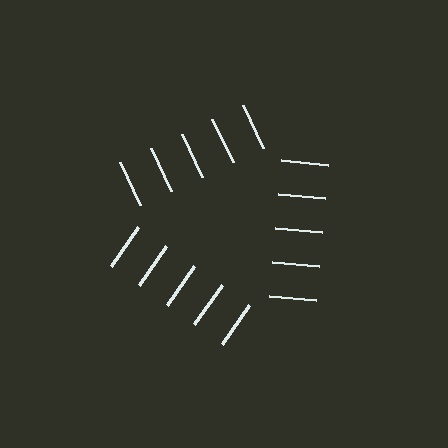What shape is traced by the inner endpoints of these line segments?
An illusory triangle — the line segments terminate on its edges but no continuous stroke is drawn.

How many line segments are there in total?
15 — 5 along each of the 3 edges.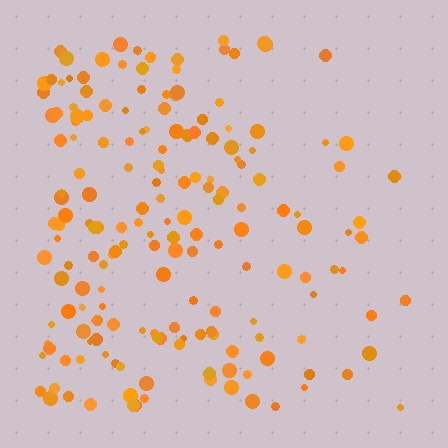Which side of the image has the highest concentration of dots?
The left.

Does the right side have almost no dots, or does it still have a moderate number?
Still a moderate number, just noticeably fewer than the left.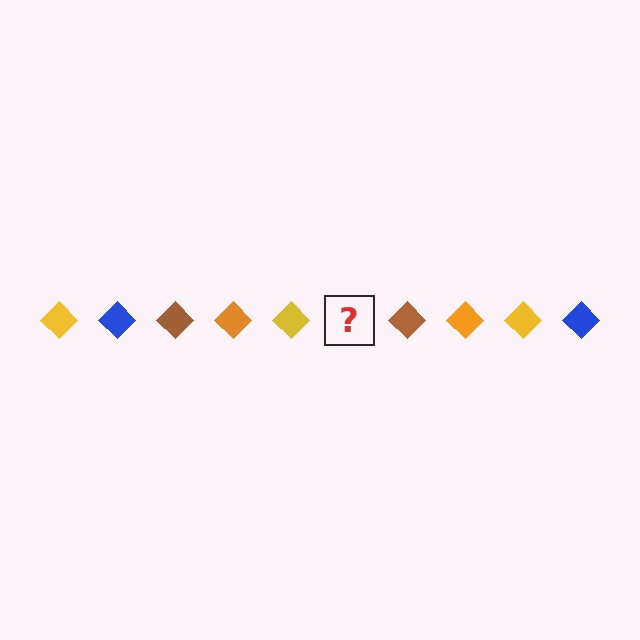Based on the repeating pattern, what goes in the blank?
The blank should be a blue diamond.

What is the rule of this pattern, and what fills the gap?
The rule is that the pattern cycles through yellow, blue, brown, orange diamonds. The gap should be filled with a blue diamond.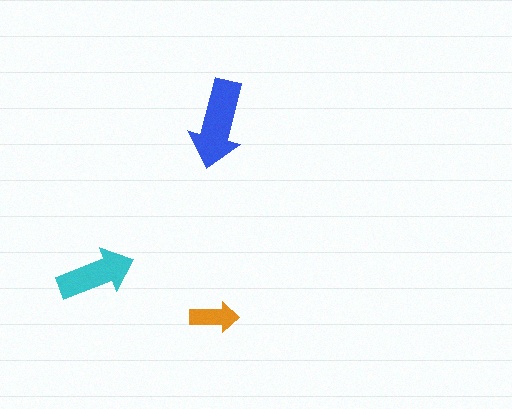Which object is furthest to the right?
The blue arrow is rightmost.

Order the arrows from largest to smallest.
the blue one, the cyan one, the orange one.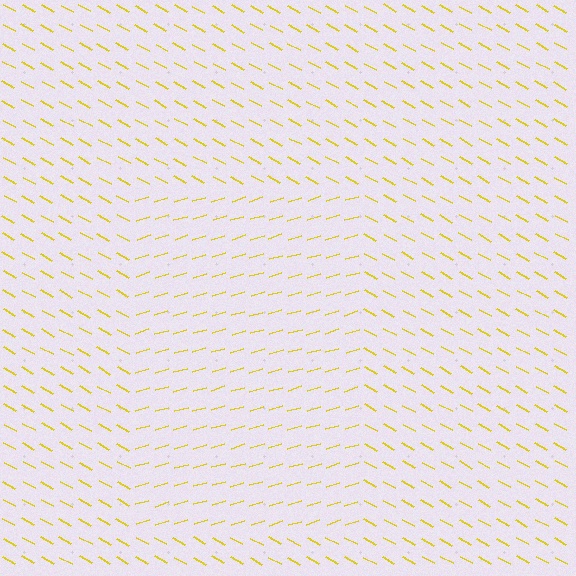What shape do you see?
I see a rectangle.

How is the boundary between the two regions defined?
The boundary is defined purely by a change in line orientation (approximately 45 degrees difference). All lines are the same color and thickness.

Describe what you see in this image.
The image is filled with small yellow line segments. A rectangle region in the image has lines oriented differently from the surrounding lines, creating a visible texture boundary.